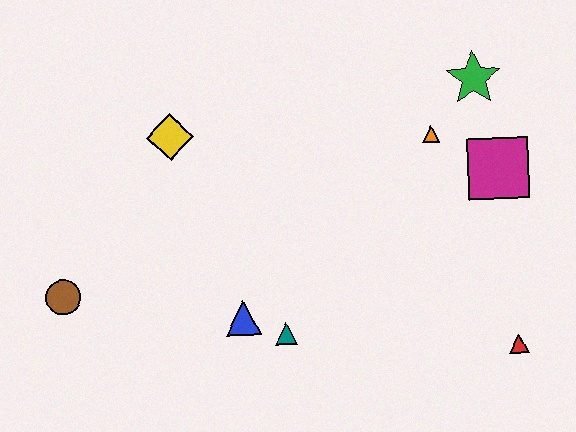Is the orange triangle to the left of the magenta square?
Yes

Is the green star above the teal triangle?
Yes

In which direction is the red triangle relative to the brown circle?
The red triangle is to the right of the brown circle.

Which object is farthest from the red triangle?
The brown circle is farthest from the red triangle.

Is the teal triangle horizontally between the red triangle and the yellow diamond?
Yes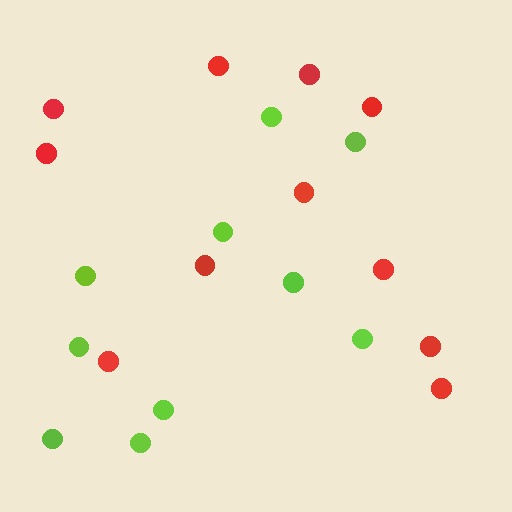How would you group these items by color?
There are 2 groups: one group of red circles (11) and one group of lime circles (10).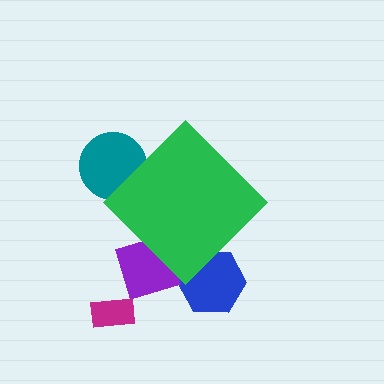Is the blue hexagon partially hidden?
Yes, the blue hexagon is partially hidden behind the green diamond.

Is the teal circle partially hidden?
Yes, the teal circle is partially hidden behind the green diamond.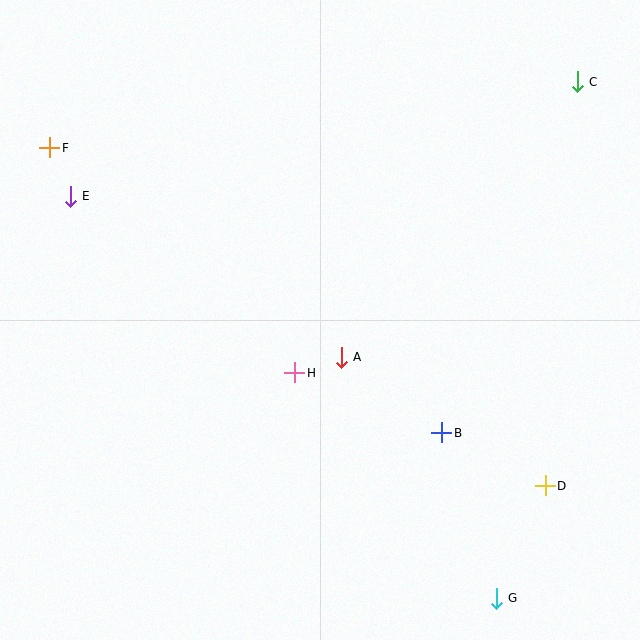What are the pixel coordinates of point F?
Point F is at (50, 148).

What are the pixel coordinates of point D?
Point D is at (545, 486).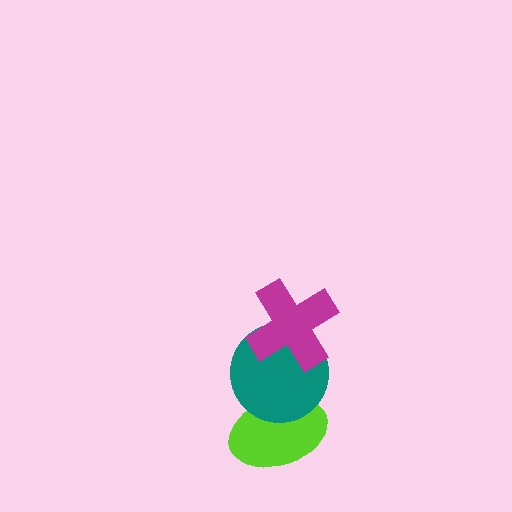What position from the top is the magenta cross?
The magenta cross is 1st from the top.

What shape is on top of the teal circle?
The magenta cross is on top of the teal circle.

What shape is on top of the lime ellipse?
The teal circle is on top of the lime ellipse.